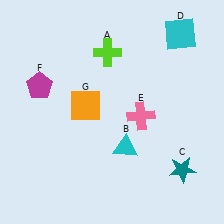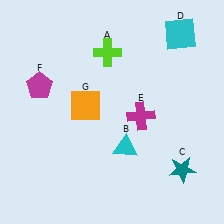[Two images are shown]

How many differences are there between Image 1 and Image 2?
There is 1 difference between the two images.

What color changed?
The cross (E) changed from pink in Image 1 to magenta in Image 2.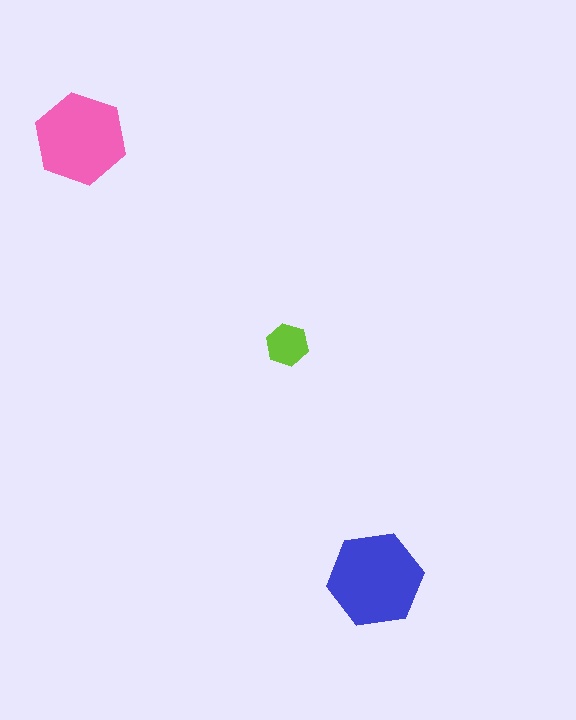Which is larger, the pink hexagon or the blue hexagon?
The blue one.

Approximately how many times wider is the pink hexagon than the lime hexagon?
About 2 times wider.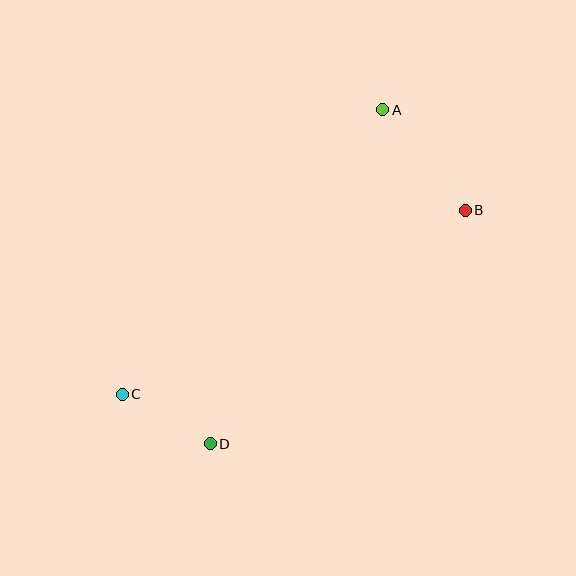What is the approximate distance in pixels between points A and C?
The distance between A and C is approximately 386 pixels.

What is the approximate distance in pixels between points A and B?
The distance between A and B is approximately 130 pixels.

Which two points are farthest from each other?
Points B and C are farthest from each other.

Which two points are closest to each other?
Points C and D are closest to each other.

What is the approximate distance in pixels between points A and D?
The distance between A and D is approximately 376 pixels.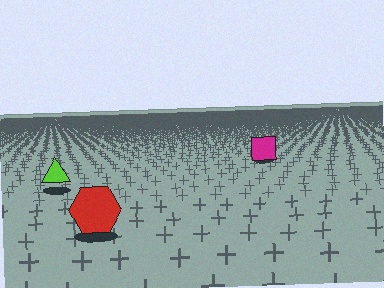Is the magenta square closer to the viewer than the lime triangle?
No. The lime triangle is closer — you can tell from the texture gradient: the ground texture is coarser near it.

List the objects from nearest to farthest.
From nearest to farthest: the red hexagon, the lime triangle, the magenta square.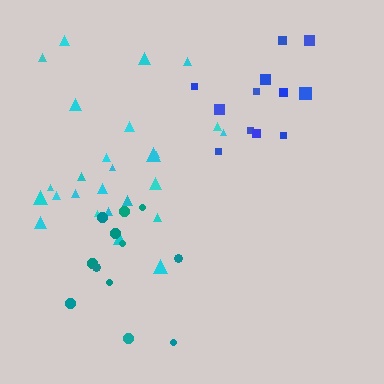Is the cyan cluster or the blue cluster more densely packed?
Blue.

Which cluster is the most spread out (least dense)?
Teal.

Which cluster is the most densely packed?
Blue.